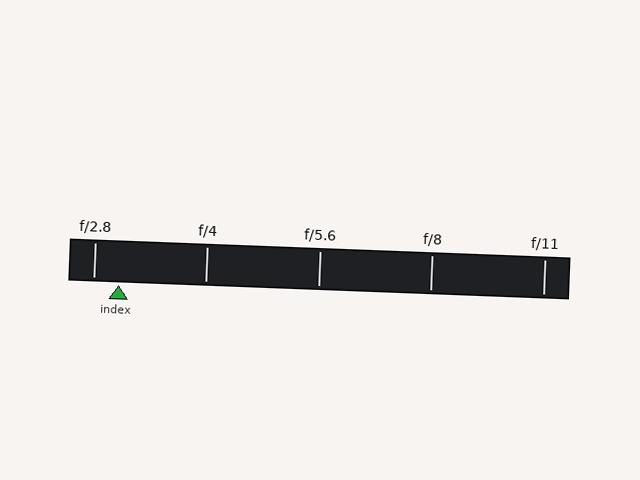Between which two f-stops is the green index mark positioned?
The index mark is between f/2.8 and f/4.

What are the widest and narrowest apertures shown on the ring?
The widest aperture shown is f/2.8 and the narrowest is f/11.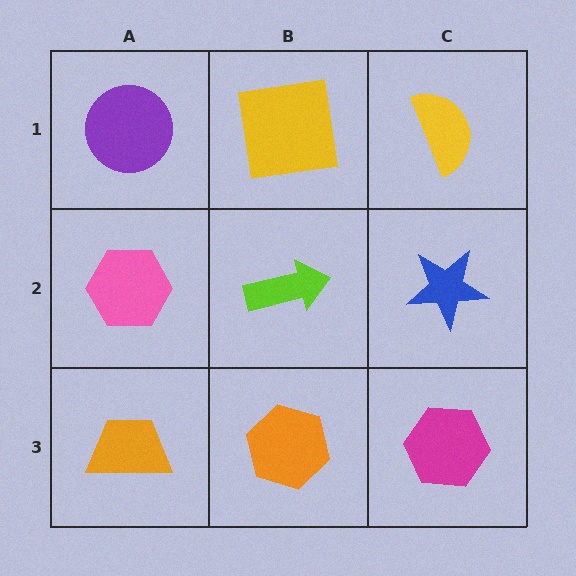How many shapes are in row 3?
3 shapes.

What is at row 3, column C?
A magenta hexagon.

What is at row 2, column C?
A blue star.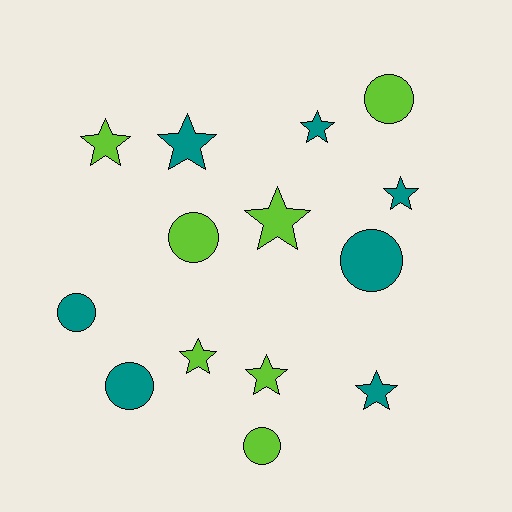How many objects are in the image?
There are 14 objects.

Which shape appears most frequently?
Star, with 8 objects.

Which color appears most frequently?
Lime, with 7 objects.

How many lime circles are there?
There are 3 lime circles.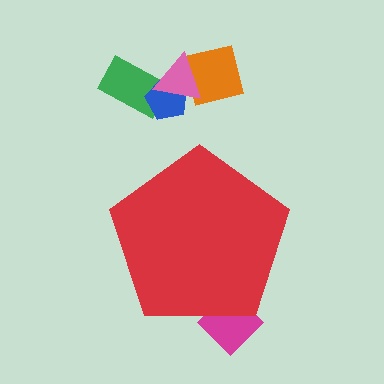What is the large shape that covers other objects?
A red pentagon.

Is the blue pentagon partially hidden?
No, the blue pentagon is fully visible.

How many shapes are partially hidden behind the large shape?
1 shape is partially hidden.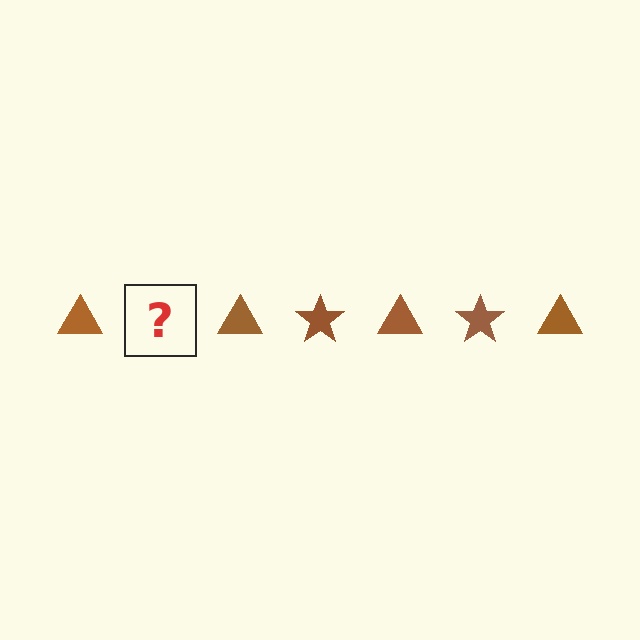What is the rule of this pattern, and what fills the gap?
The rule is that the pattern cycles through triangle, star shapes in brown. The gap should be filled with a brown star.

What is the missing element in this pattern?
The missing element is a brown star.